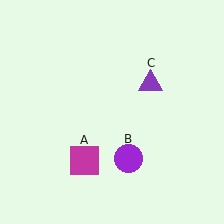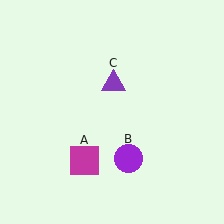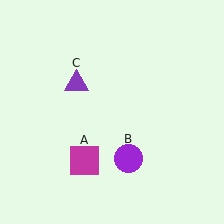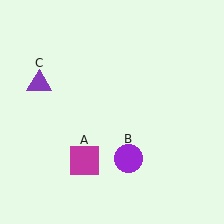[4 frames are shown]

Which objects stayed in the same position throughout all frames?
Magenta square (object A) and purple circle (object B) remained stationary.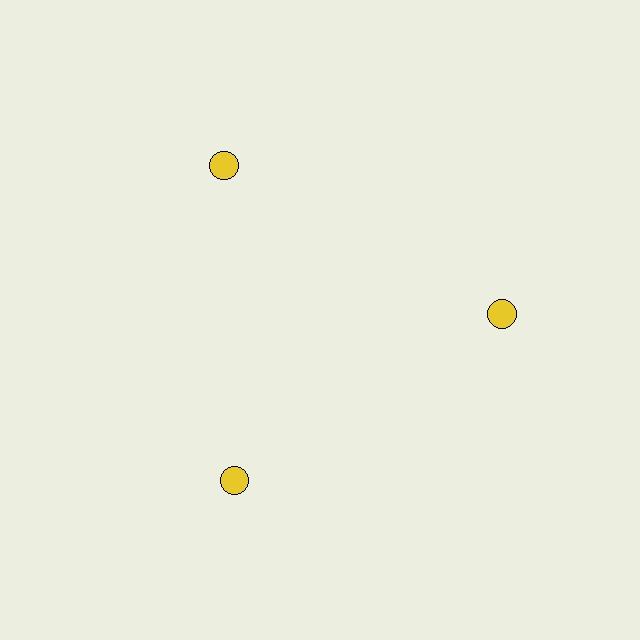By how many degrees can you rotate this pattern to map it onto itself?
The pattern maps onto itself every 120 degrees of rotation.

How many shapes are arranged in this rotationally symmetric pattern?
There are 3 shapes, arranged in 3 groups of 1.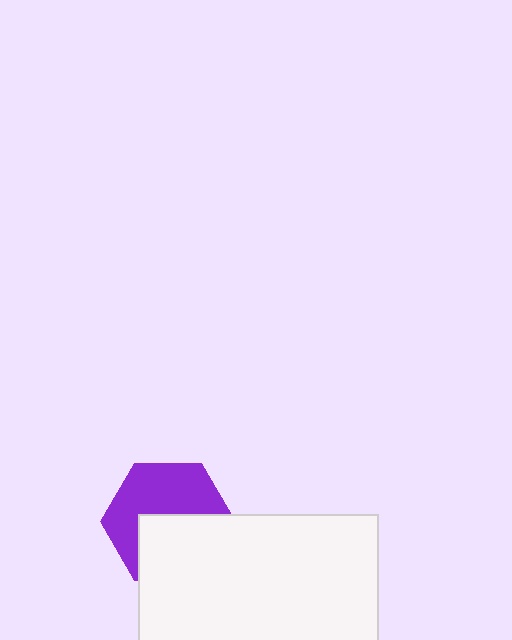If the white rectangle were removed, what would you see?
You would see the complete purple hexagon.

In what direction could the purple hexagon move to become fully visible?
The purple hexagon could move up. That would shift it out from behind the white rectangle entirely.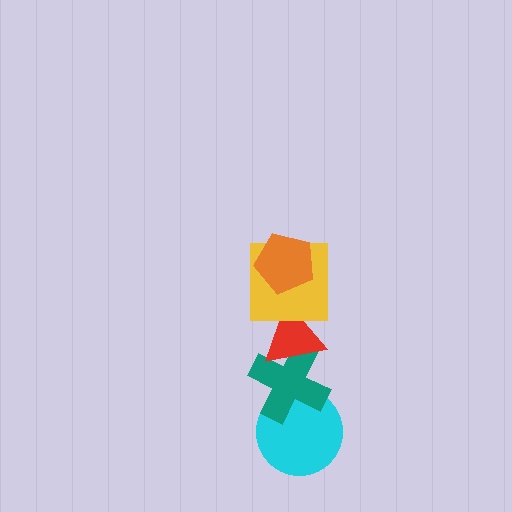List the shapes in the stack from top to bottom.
From top to bottom: the orange pentagon, the yellow square, the red triangle, the teal cross, the cyan circle.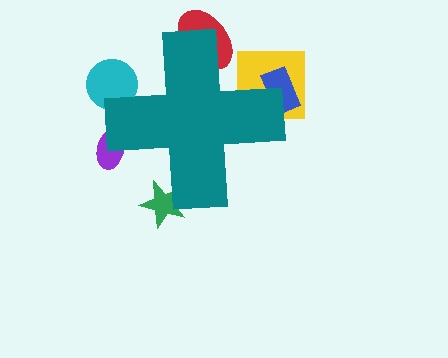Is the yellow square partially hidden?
Yes, the yellow square is partially hidden behind the teal cross.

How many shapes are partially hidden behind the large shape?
6 shapes are partially hidden.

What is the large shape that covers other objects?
A teal cross.